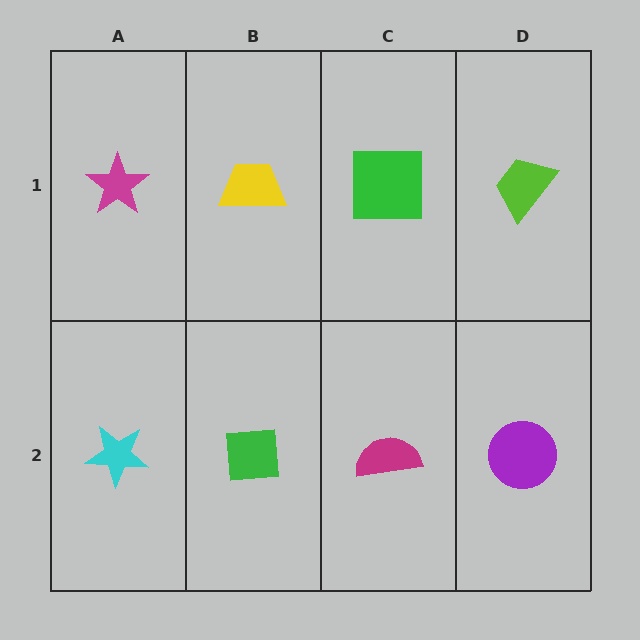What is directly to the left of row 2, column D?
A magenta semicircle.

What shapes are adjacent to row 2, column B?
A yellow trapezoid (row 1, column B), a cyan star (row 2, column A), a magenta semicircle (row 2, column C).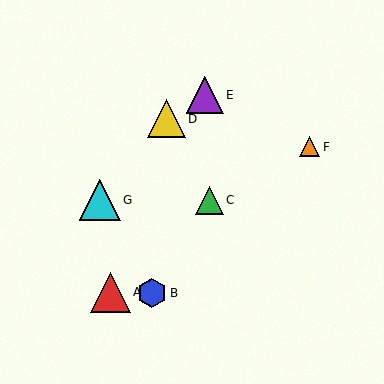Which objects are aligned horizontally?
Objects C, G are aligned horizontally.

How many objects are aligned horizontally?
2 objects (C, G) are aligned horizontally.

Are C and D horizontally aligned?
No, C is at y≈200 and D is at y≈119.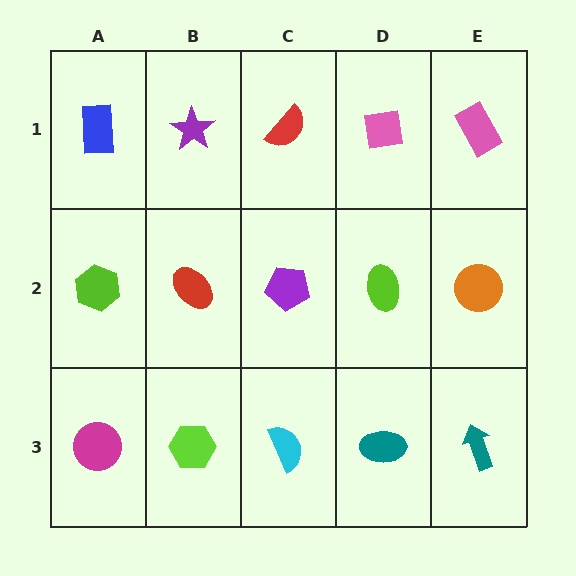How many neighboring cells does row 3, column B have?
3.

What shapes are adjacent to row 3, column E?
An orange circle (row 2, column E), a teal ellipse (row 3, column D).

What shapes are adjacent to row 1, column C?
A purple pentagon (row 2, column C), a purple star (row 1, column B), a pink square (row 1, column D).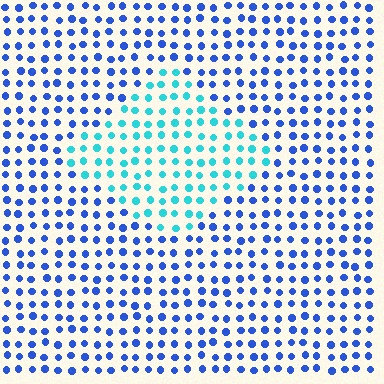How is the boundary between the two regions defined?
The boundary is defined purely by a slight shift in hue (about 44 degrees). Spacing, size, and orientation are identical on both sides.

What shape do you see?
I see a diamond.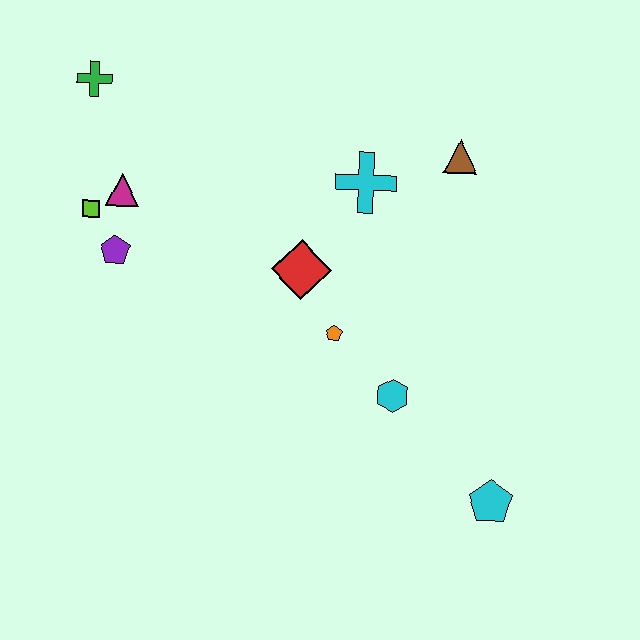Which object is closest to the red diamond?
The orange pentagon is closest to the red diamond.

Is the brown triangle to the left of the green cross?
No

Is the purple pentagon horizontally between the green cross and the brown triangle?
Yes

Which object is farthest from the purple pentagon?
The cyan pentagon is farthest from the purple pentagon.